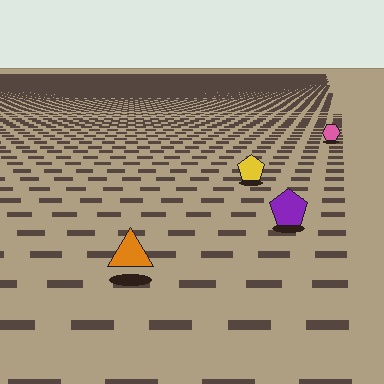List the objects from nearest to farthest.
From nearest to farthest: the orange triangle, the purple pentagon, the yellow pentagon, the pink hexagon.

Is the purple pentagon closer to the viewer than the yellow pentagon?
Yes. The purple pentagon is closer — you can tell from the texture gradient: the ground texture is coarser near it.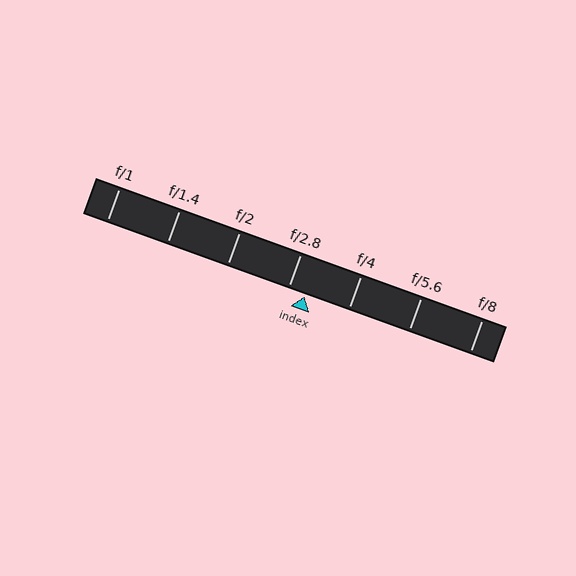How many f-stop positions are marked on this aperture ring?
There are 7 f-stop positions marked.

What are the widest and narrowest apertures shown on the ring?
The widest aperture shown is f/1 and the narrowest is f/8.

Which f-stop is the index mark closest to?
The index mark is closest to f/2.8.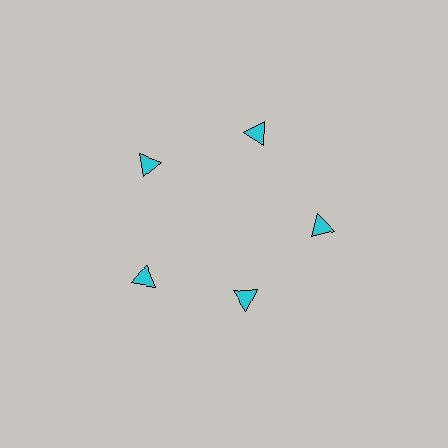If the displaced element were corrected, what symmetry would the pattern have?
It would have 5-fold rotational symmetry — the pattern would map onto itself every 72 degrees.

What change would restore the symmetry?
The symmetry would be restored by moving it outward, back onto the ring so that all 5 triangles sit at equal angles and equal distance from the center.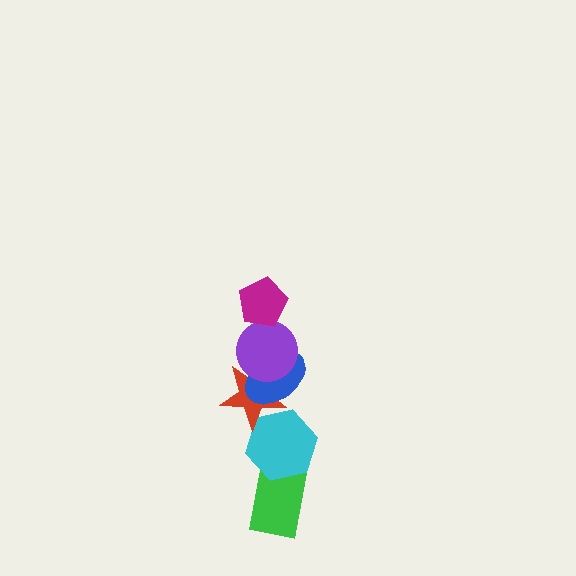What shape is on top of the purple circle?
The magenta pentagon is on top of the purple circle.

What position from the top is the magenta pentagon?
The magenta pentagon is 1st from the top.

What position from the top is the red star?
The red star is 4th from the top.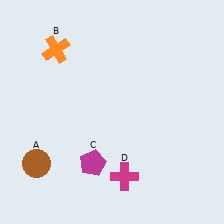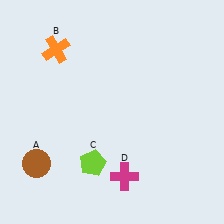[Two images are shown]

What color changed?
The pentagon (C) changed from magenta in Image 1 to lime in Image 2.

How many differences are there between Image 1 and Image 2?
There is 1 difference between the two images.